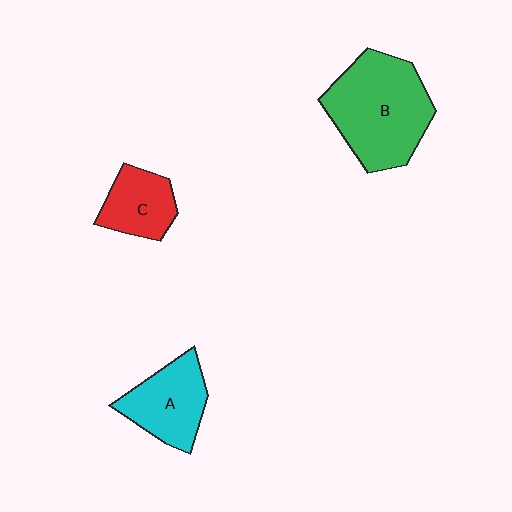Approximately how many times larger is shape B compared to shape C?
Approximately 2.2 times.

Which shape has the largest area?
Shape B (green).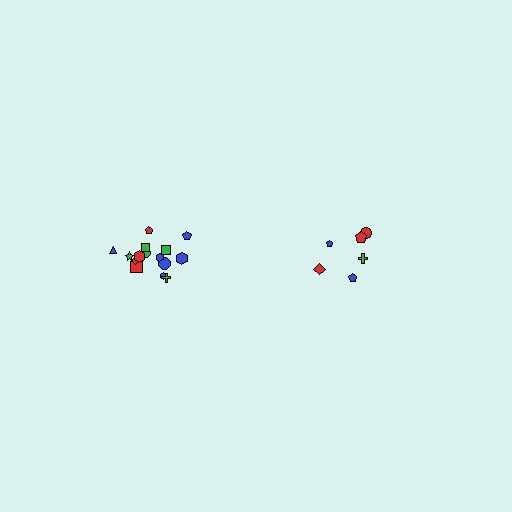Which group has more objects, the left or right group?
The left group.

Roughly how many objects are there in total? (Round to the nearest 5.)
Roughly 20 objects in total.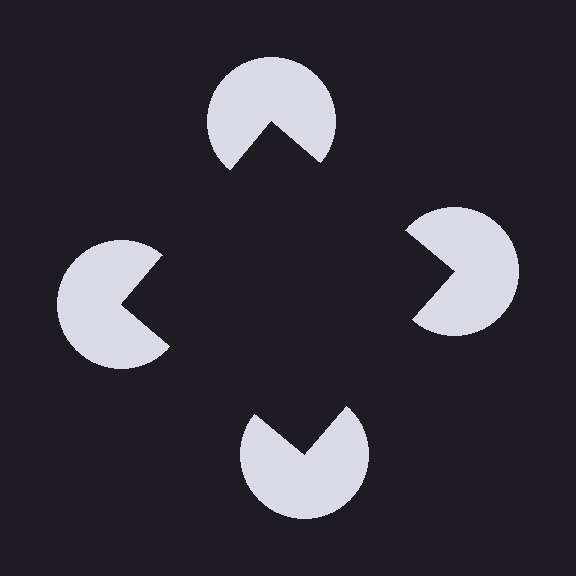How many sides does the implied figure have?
4 sides.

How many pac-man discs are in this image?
There are 4 — one at each vertex of the illusory square.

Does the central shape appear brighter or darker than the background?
It typically appears slightly darker than the background, even though no actual brightness change is drawn.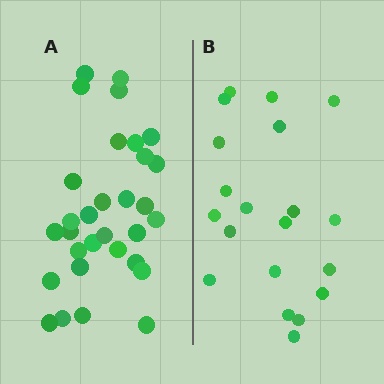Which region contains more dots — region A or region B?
Region A (the left region) has more dots.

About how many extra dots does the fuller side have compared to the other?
Region A has roughly 12 or so more dots than region B.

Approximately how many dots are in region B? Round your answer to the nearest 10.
About 20 dots.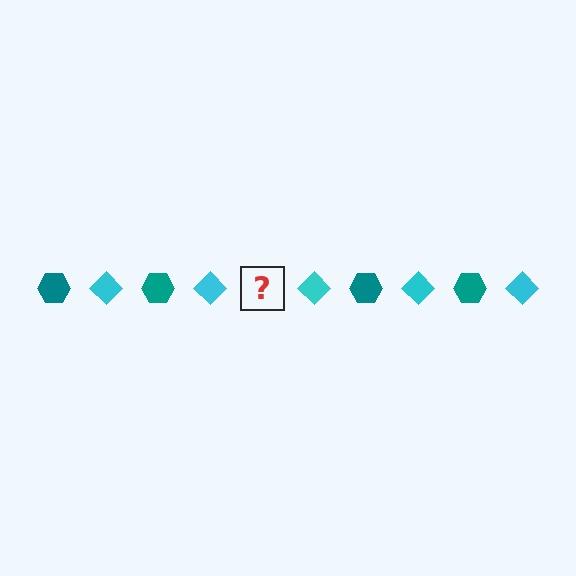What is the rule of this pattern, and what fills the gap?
The rule is that the pattern alternates between teal hexagon and cyan diamond. The gap should be filled with a teal hexagon.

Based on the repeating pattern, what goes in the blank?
The blank should be a teal hexagon.